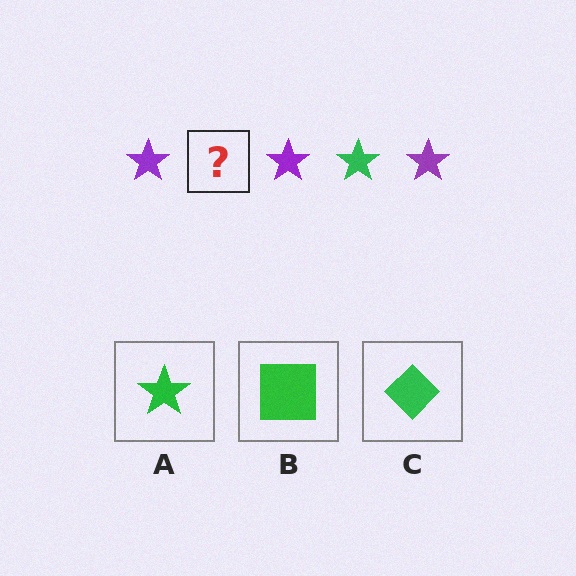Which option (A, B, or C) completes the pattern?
A.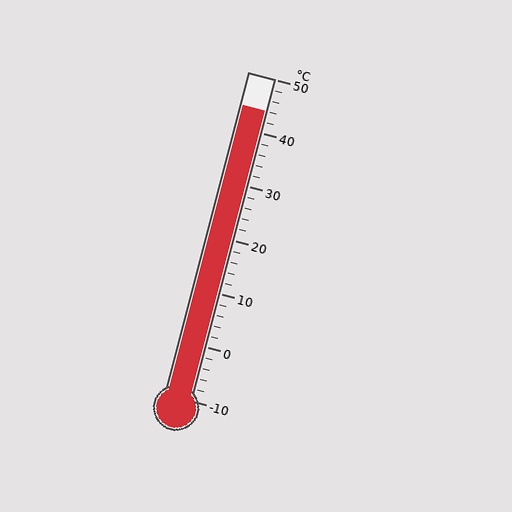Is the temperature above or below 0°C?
The temperature is above 0°C.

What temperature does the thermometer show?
The thermometer shows approximately 44°C.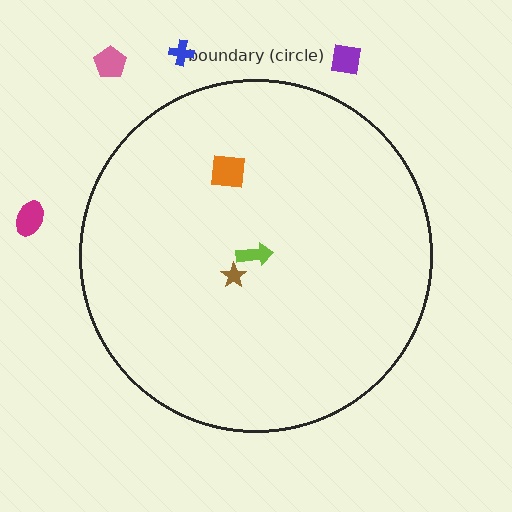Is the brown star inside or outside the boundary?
Inside.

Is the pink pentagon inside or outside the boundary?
Outside.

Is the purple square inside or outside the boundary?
Outside.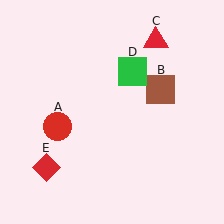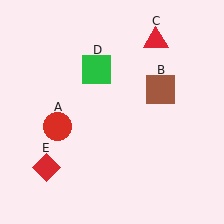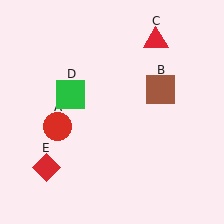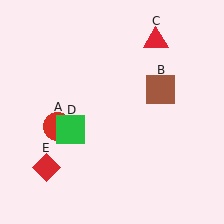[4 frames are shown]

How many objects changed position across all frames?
1 object changed position: green square (object D).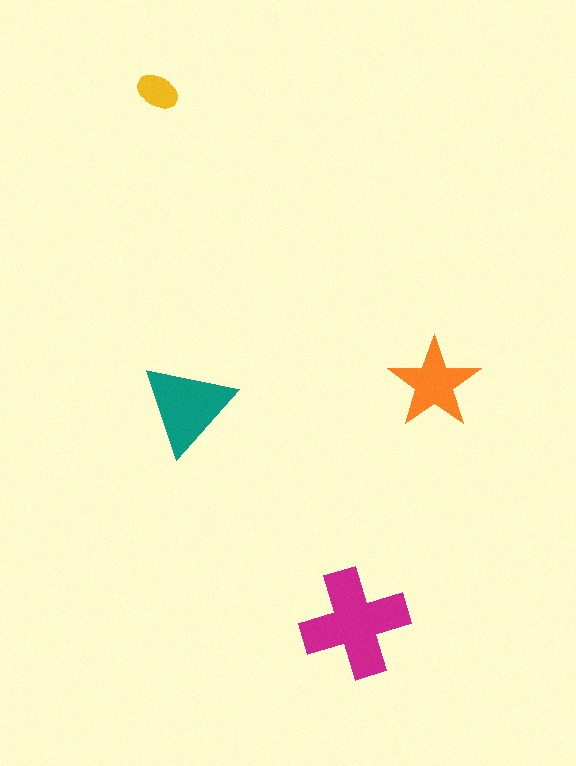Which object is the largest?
The magenta cross.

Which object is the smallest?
The yellow ellipse.